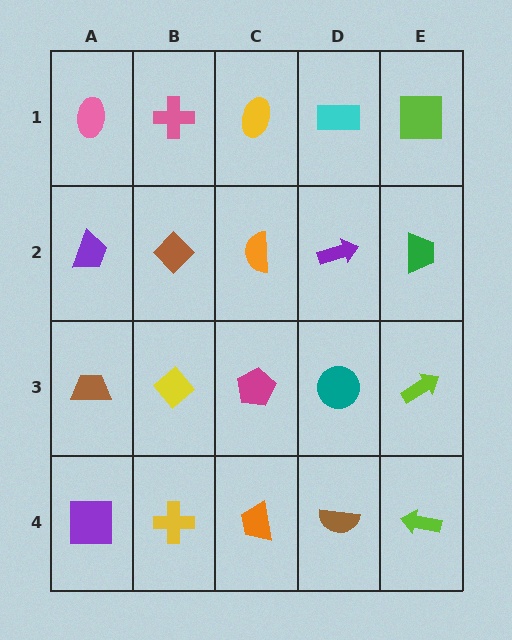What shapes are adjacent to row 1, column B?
A brown diamond (row 2, column B), a pink ellipse (row 1, column A), a yellow ellipse (row 1, column C).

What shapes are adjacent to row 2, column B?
A pink cross (row 1, column B), a yellow diamond (row 3, column B), a purple trapezoid (row 2, column A), an orange semicircle (row 2, column C).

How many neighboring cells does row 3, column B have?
4.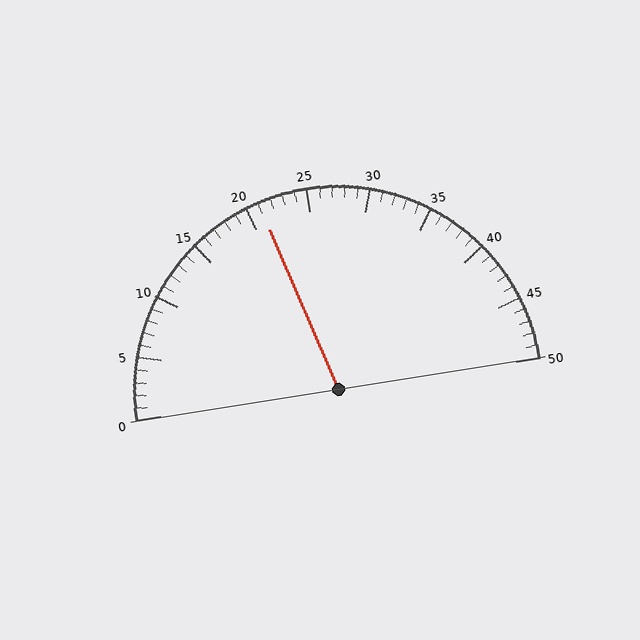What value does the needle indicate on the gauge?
The needle indicates approximately 21.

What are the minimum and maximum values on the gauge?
The gauge ranges from 0 to 50.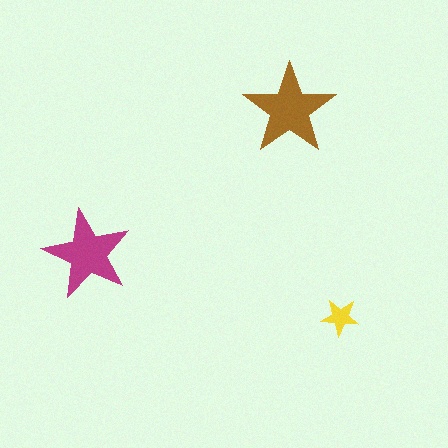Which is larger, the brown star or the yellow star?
The brown one.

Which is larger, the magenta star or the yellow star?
The magenta one.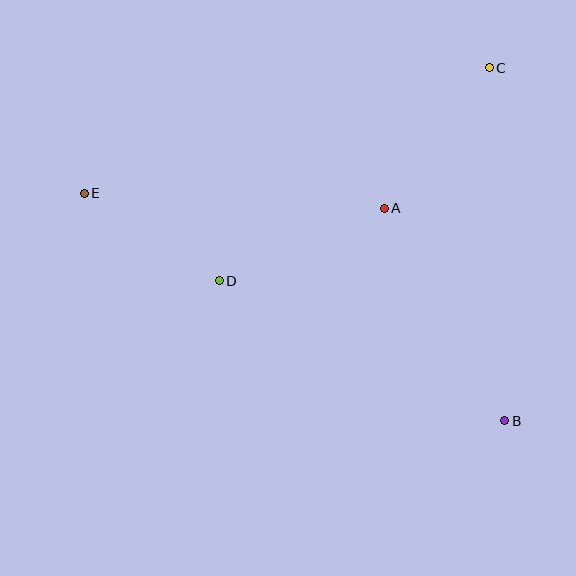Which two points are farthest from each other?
Points B and E are farthest from each other.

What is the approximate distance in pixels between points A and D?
The distance between A and D is approximately 180 pixels.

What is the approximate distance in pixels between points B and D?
The distance between B and D is approximately 318 pixels.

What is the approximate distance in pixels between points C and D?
The distance between C and D is approximately 344 pixels.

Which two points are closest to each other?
Points D and E are closest to each other.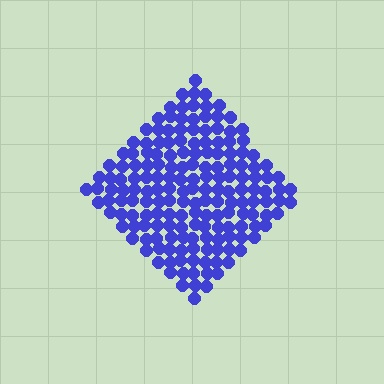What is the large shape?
The large shape is a diamond.